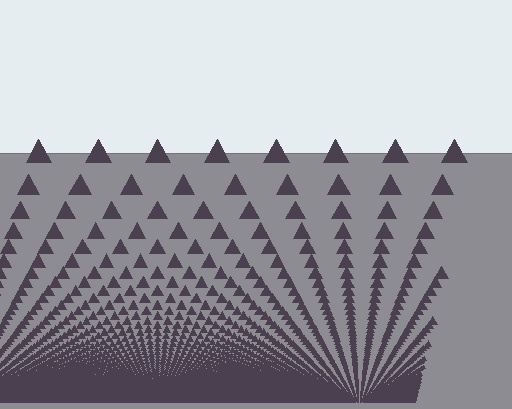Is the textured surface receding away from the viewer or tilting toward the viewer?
The surface appears to tilt toward the viewer. Texture elements get larger and sparser toward the top.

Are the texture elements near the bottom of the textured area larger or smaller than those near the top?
Smaller. The gradient is inverted — elements near the bottom are smaller and denser.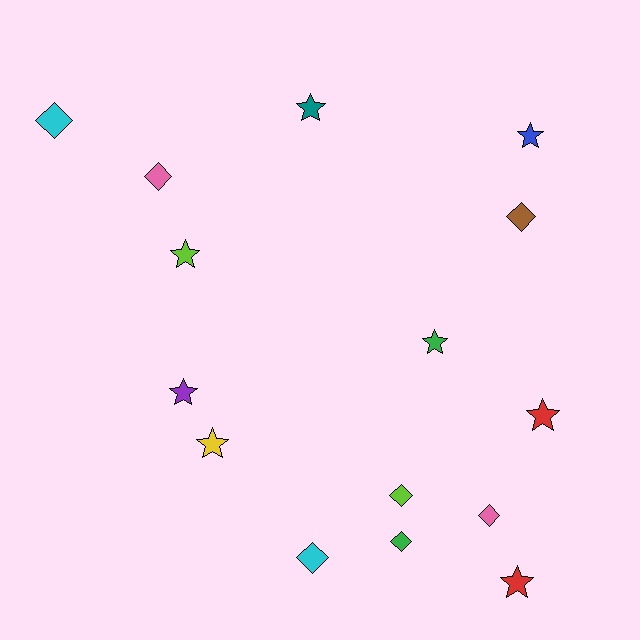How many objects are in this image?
There are 15 objects.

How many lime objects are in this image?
There are 2 lime objects.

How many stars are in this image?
There are 8 stars.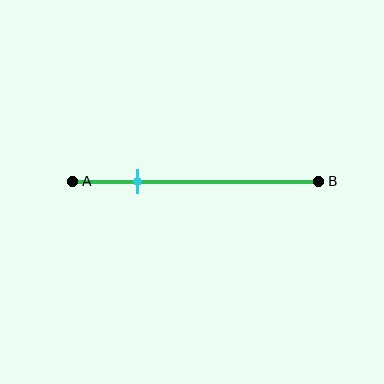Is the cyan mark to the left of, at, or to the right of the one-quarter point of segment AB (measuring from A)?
The cyan mark is approximately at the one-quarter point of segment AB.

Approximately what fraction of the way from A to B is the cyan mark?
The cyan mark is approximately 25% of the way from A to B.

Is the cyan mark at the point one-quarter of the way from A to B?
Yes, the mark is approximately at the one-quarter point.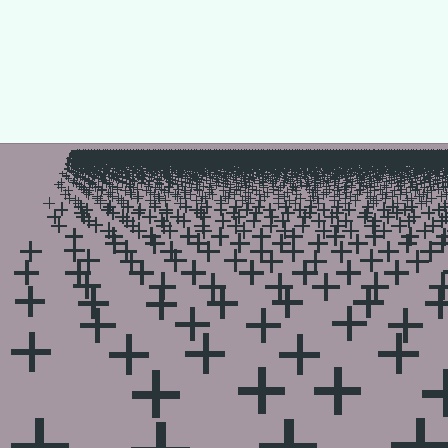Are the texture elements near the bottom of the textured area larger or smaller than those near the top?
Larger. Near the bottom, elements are closer to the viewer and appear at a bigger on-screen size.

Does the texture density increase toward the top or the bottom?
Density increases toward the top.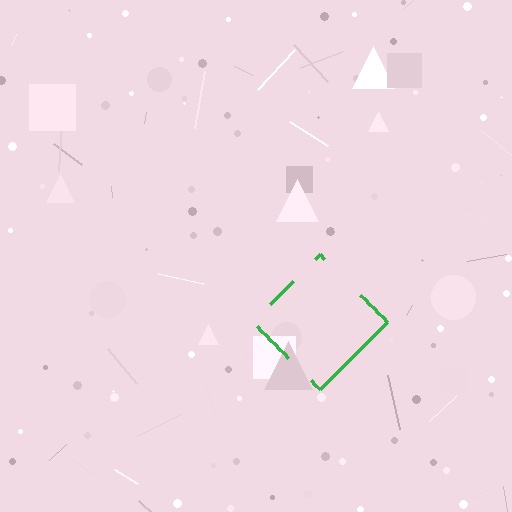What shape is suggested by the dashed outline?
The dashed outline suggests a diamond.